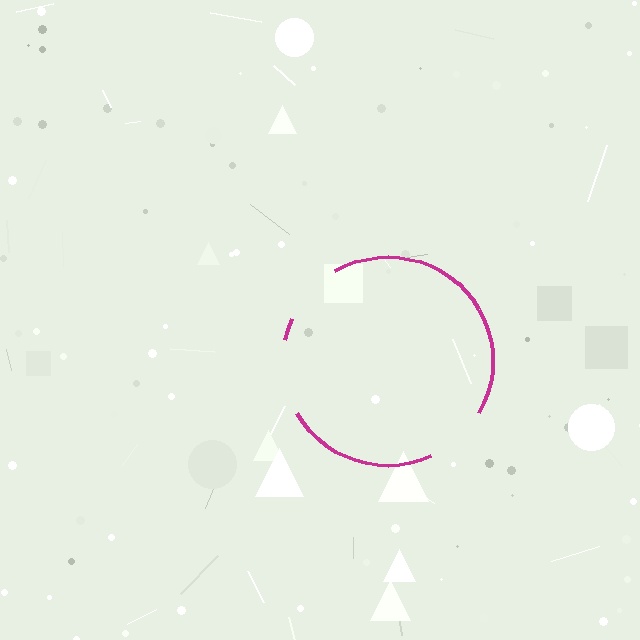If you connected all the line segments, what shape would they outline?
They would outline a circle.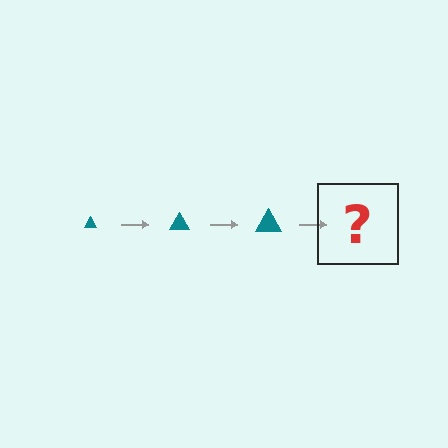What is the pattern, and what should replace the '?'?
The pattern is that the triangle gets progressively larger each step. The '?' should be a teal triangle, larger than the previous one.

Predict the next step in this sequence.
The next step is a teal triangle, larger than the previous one.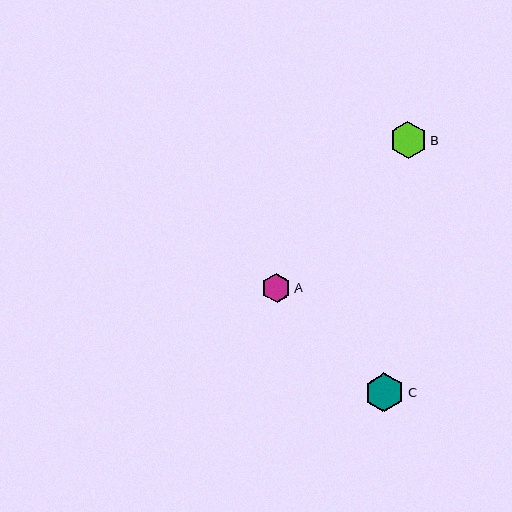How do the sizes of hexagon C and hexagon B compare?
Hexagon C and hexagon B are approximately the same size.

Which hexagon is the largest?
Hexagon C is the largest with a size of approximately 40 pixels.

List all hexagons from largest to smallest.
From largest to smallest: C, B, A.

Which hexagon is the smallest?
Hexagon A is the smallest with a size of approximately 29 pixels.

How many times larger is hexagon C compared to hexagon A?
Hexagon C is approximately 1.4 times the size of hexagon A.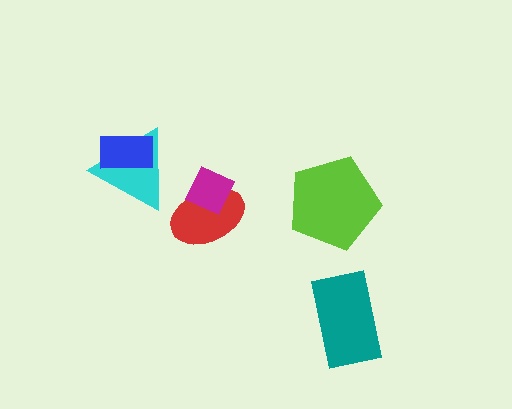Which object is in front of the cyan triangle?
The blue rectangle is in front of the cyan triangle.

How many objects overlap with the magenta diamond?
1 object overlaps with the magenta diamond.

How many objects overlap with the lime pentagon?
0 objects overlap with the lime pentagon.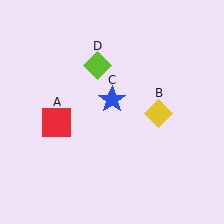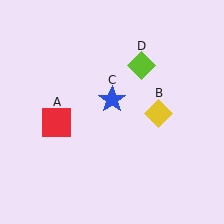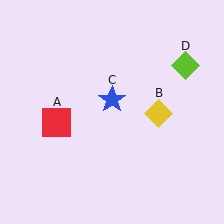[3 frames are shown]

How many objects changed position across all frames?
1 object changed position: lime diamond (object D).